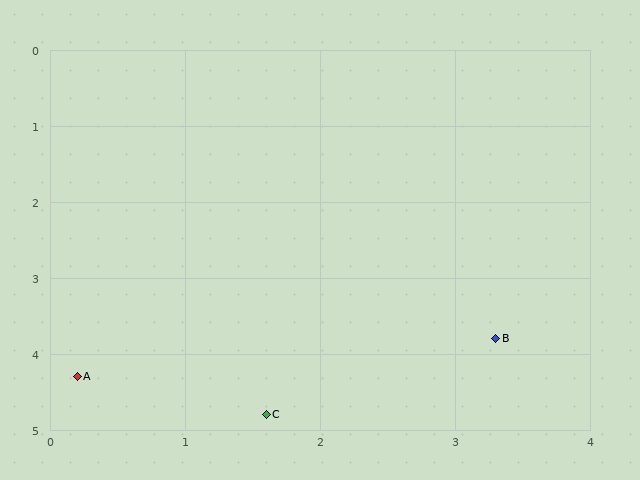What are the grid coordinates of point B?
Point B is at approximately (3.3, 3.8).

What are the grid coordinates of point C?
Point C is at approximately (1.6, 4.8).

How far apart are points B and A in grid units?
Points B and A are about 3.1 grid units apart.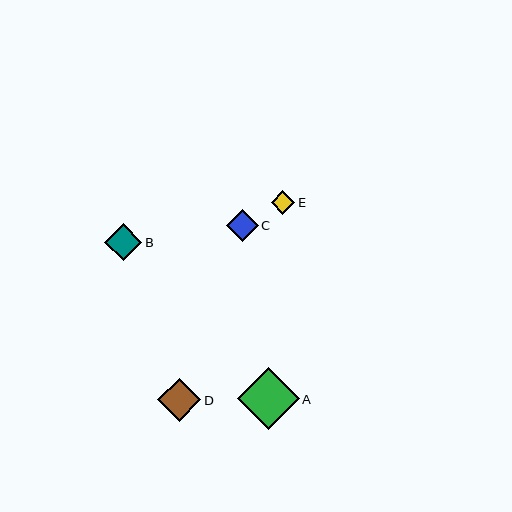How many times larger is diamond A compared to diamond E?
Diamond A is approximately 2.6 times the size of diamond E.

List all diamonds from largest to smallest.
From largest to smallest: A, D, B, C, E.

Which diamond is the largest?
Diamond A is the largest with a size of approximately 62 pixels.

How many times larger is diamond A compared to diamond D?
Diamond A is approximately 1.4 times the size of diamond D.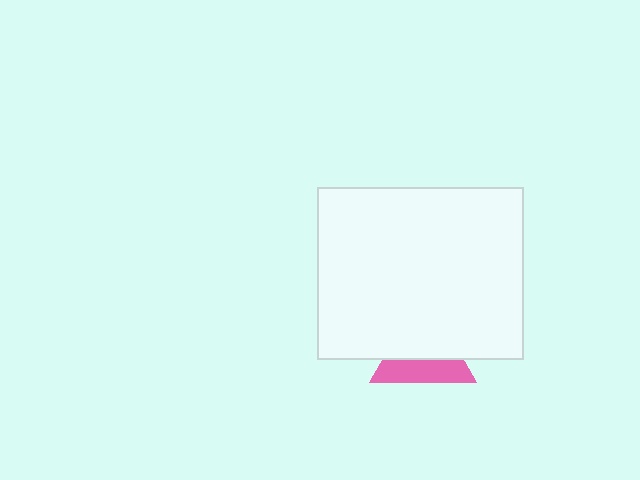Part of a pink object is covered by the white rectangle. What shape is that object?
It is a triangle.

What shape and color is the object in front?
The object in front is a white rectangle.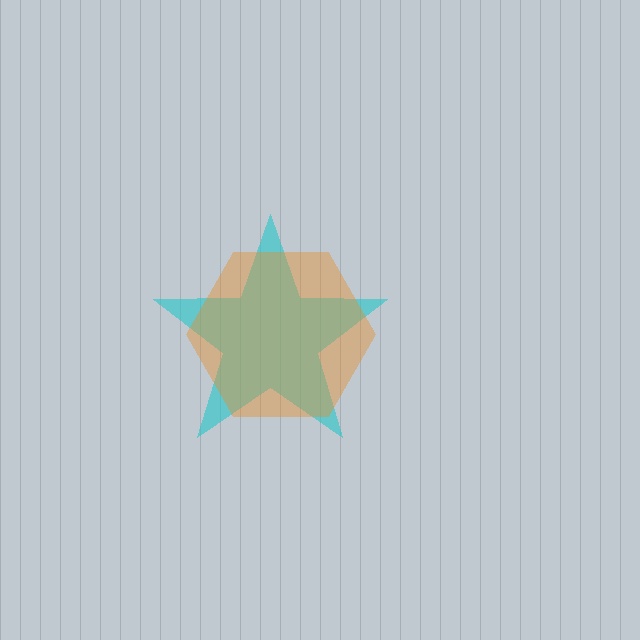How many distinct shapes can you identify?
There are 2 distinct shapes: a cyan star, an orange hexagon.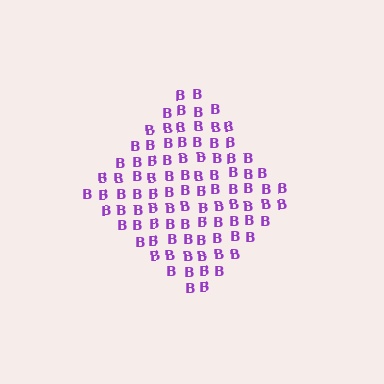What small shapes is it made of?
It is made of small letter B's.